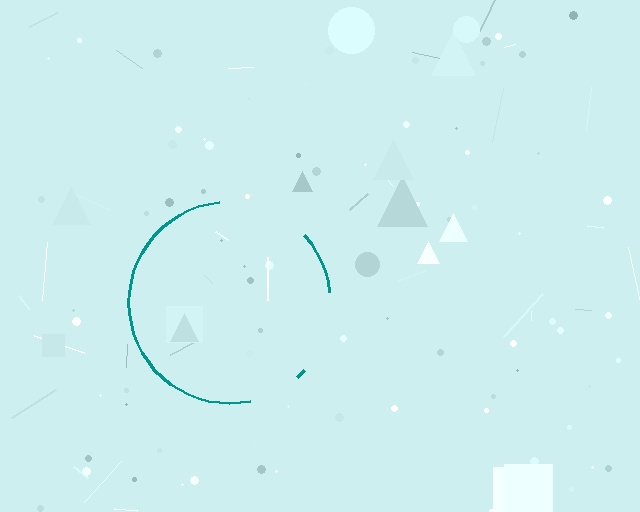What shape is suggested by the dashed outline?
The dashed outline suggests a circle.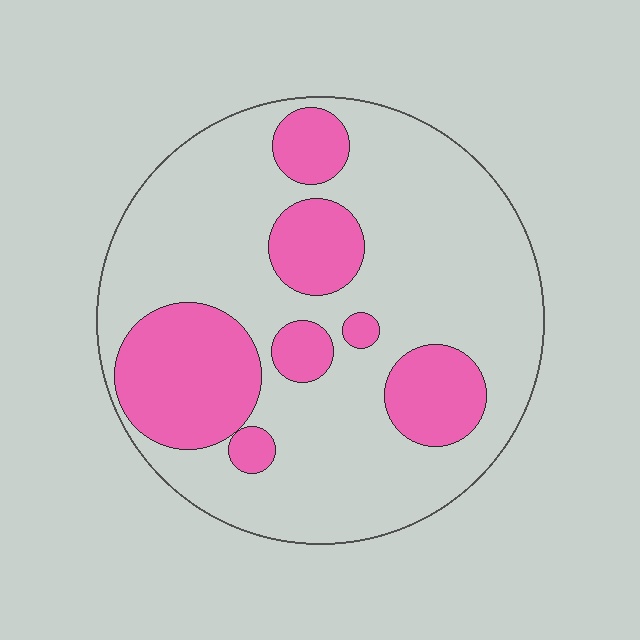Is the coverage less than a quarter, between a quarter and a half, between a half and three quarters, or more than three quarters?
Between a quarter and a half.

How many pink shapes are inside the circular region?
7.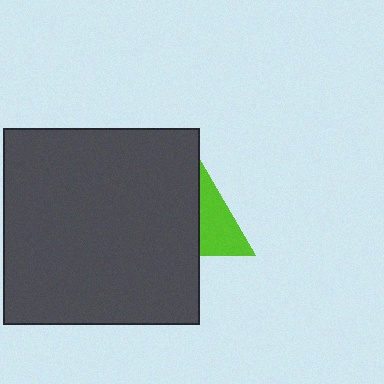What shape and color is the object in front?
The object in front is a dark gray square.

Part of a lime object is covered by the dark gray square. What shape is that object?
It is a triangle.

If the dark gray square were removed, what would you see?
You would see the complete lime triangle.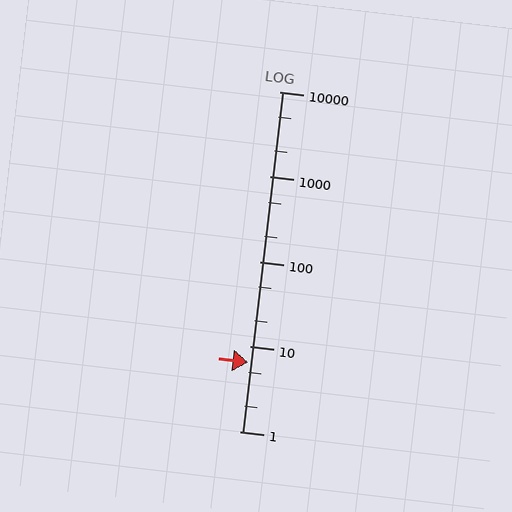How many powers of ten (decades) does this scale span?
The scale spans 4 decades, from 1 to 10000.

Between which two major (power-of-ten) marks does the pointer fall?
The pointer is between 1 and 10.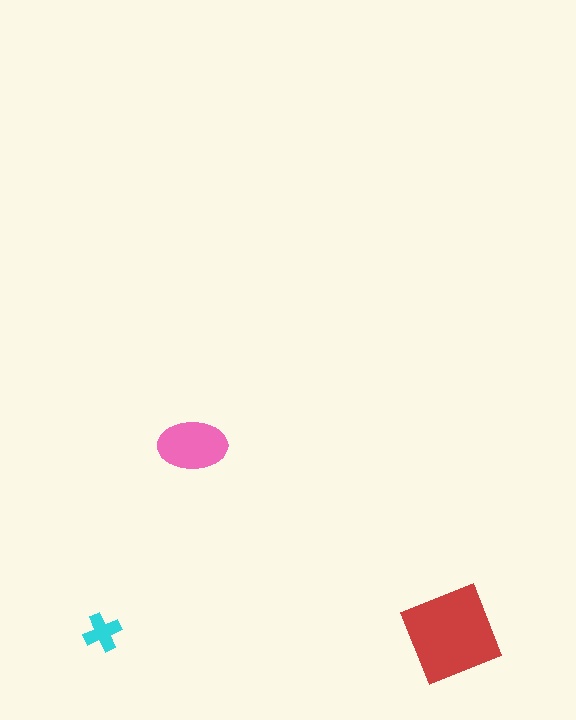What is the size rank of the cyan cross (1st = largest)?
3rd.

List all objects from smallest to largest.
The cyan cross, the pink ellipse, the red diamond.